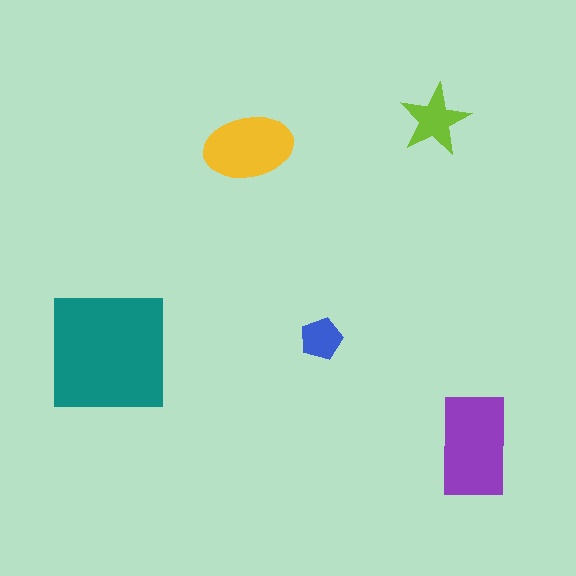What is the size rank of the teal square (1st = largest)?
1st.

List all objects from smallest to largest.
The blue pentagon, the lime star, the yellow ellipse, the purple rectangle, the teal square.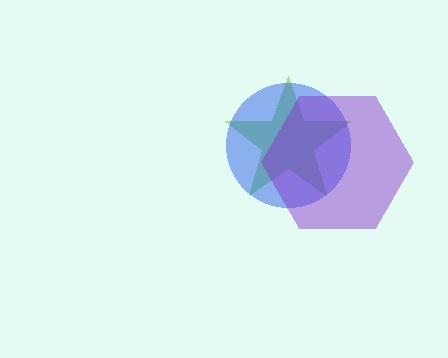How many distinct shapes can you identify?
There are 3 distinct shapes: a lime star, a blue circle, a purple hexagon.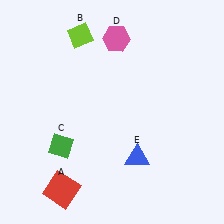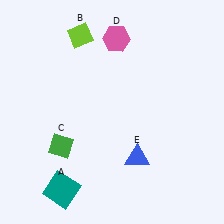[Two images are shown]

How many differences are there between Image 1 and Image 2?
There is 1 difference between the two images.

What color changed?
The square (A) changed from red in Image 1 to teal in Image 2.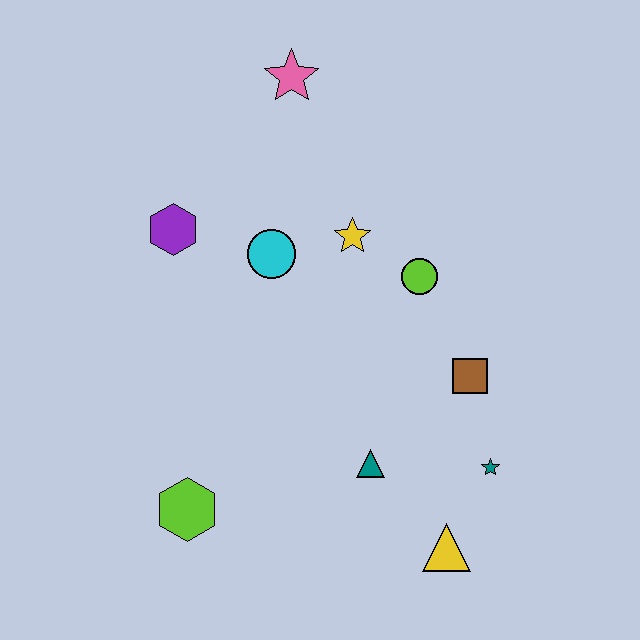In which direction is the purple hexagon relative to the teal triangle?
The purple hexagon is above the teal triangle.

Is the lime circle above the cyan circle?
No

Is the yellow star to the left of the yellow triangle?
Yes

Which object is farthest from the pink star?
The yellow triangle is farthest from the pink star.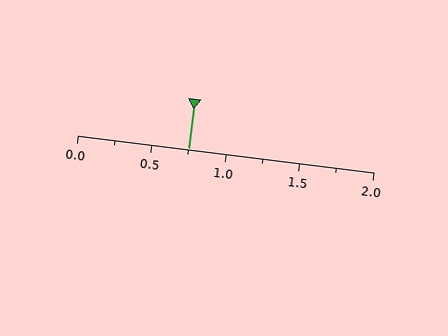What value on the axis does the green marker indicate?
The marker indicates approximately 0.75.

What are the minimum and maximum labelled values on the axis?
The axis runs from 0.0 to 2.0.